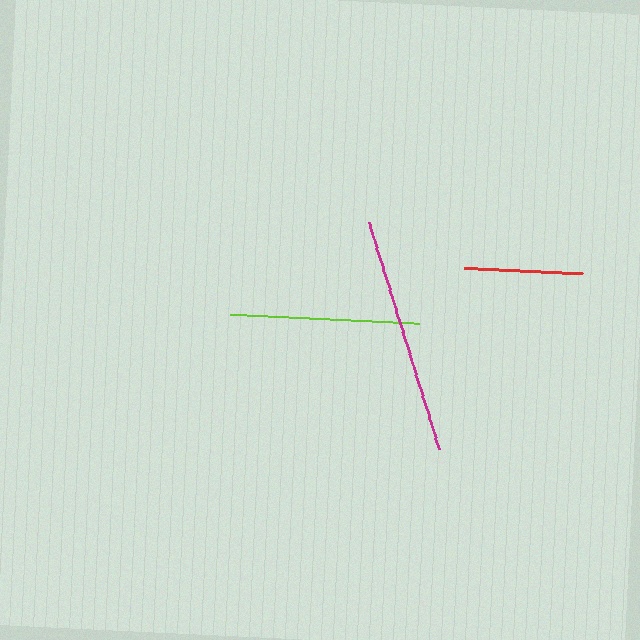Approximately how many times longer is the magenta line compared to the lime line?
The magenta line is approximately 1.3 times the length of the lime line.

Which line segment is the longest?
The magenta line is the longest at approximately 238 pixels.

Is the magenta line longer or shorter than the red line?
The magenta line is longer than the red line.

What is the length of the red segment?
The red segment is approximately 119 pixels long.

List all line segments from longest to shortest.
From longest to shortest: magenta, lime, red.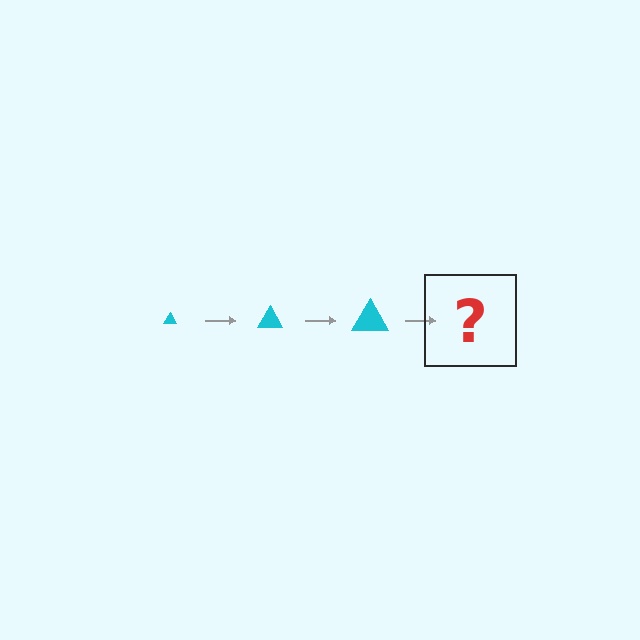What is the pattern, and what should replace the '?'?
The pattern is that the triangle gets progressively larger each step. The '?' should be a cyan triangle, larger than the previous one.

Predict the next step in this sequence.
The next step is a cyan triangle, larger than the previous one.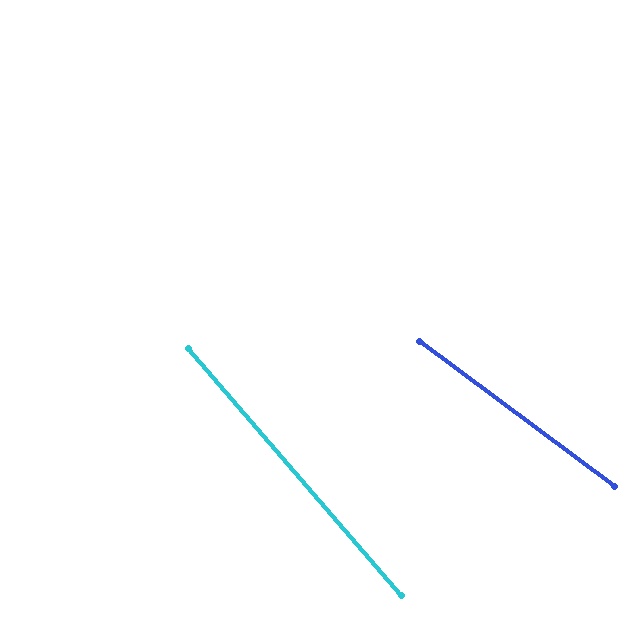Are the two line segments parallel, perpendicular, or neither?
Neither parallel nor perpendicular — they differ by about 13°.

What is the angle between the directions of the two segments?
Approximately 13 degrees.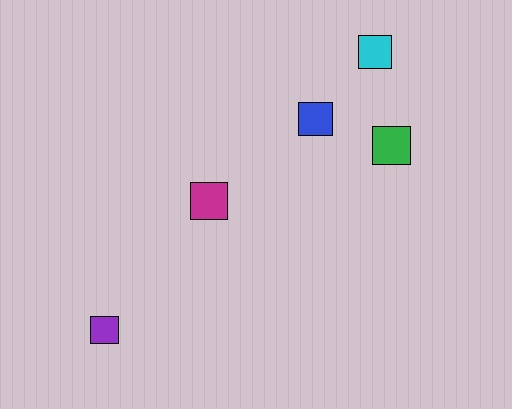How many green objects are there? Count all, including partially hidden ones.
There is 1 green object.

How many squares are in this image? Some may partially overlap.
There are 5 squares.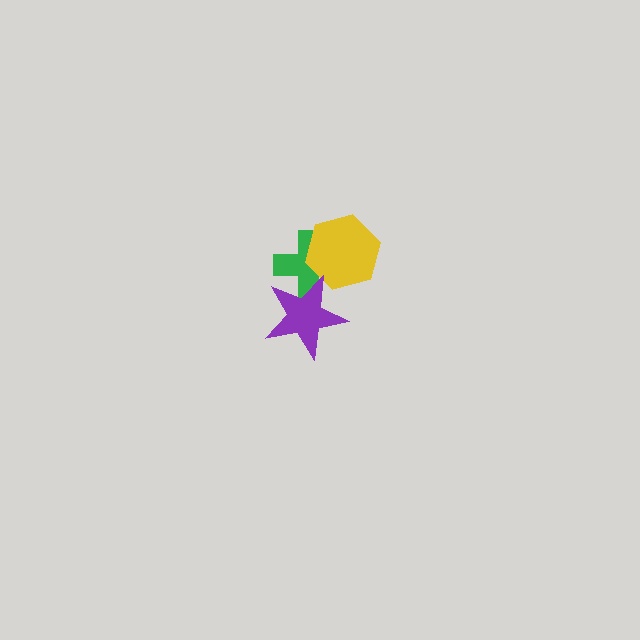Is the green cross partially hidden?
Yes, it is partially covered by another shape.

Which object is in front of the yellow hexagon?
The purple star is in front of the yellow hexagon.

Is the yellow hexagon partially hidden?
Yes, it is partially covered by another shape.